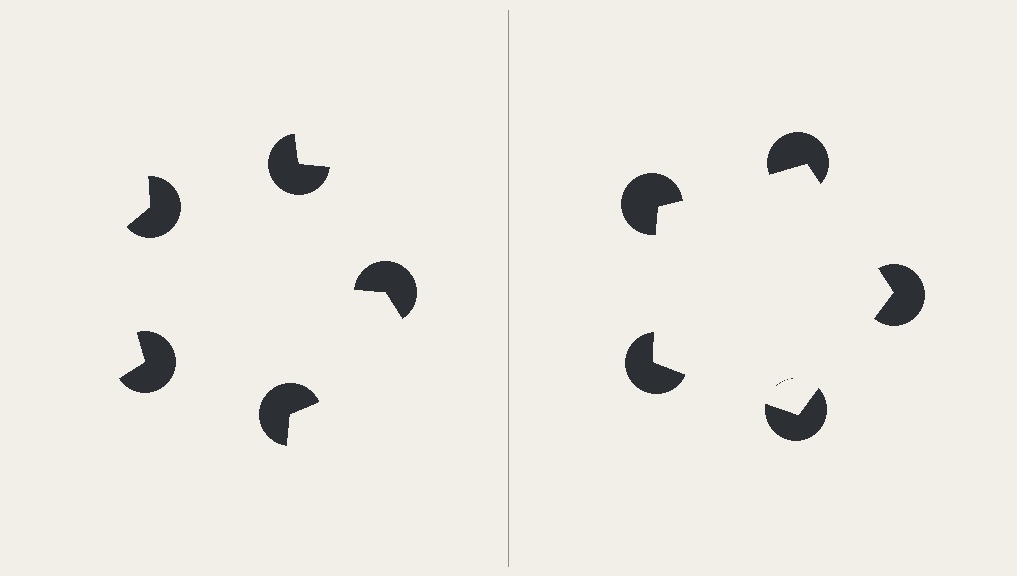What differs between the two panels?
The pac-man discs are positioned identically on both sides; only the wedge orientations differ. On the right they align to a pentagon; on the left they are misaligned.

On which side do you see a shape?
An illusory pentagon appears on the right side. On the left side the wedge cuts are rotated, so no coherent shape forms.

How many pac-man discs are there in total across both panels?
10 — 5 on each side.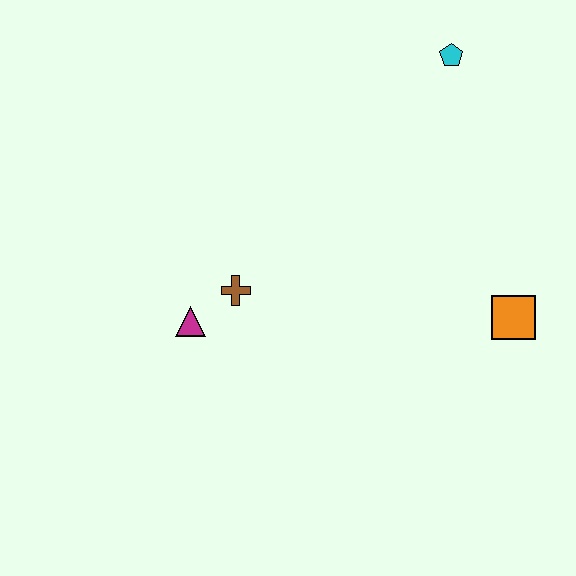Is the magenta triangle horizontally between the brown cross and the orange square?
No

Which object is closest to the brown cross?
The magenta triangle is closest to the brown cross.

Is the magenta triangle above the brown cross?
No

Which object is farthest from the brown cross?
The cyan pentagon is farthest from the brown cross.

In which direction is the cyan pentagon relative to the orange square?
The cyan pentagon is above the orange square.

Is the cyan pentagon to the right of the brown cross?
Yes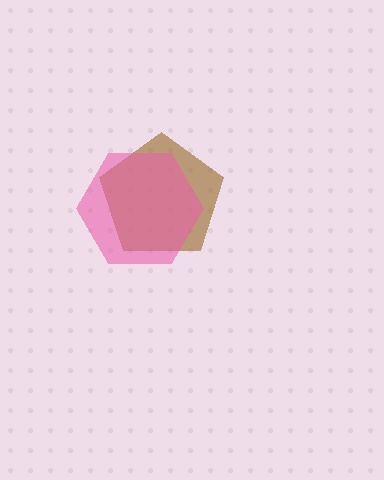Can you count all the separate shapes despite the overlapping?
Yes, there are 2 separate shapes.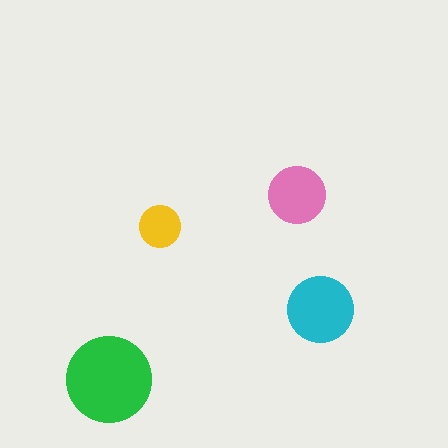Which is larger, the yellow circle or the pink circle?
The pink one.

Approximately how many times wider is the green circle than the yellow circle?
About 2 times wider.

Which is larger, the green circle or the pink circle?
The green one.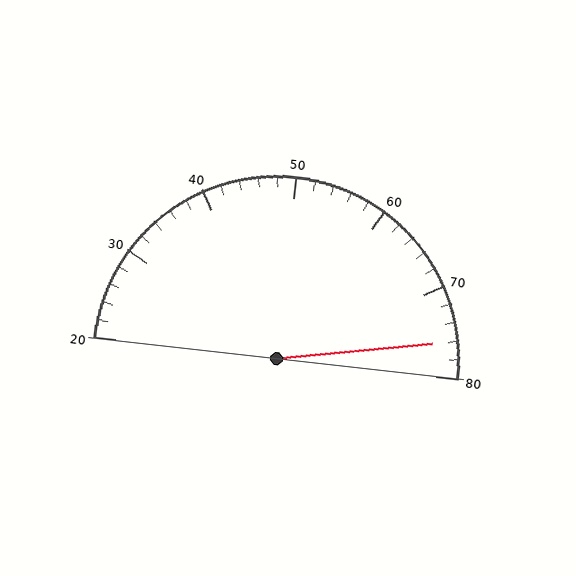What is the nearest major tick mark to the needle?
The nearest major tick mark is 80.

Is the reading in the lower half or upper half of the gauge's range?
The reading is in the upper half of the range (20 to 80).